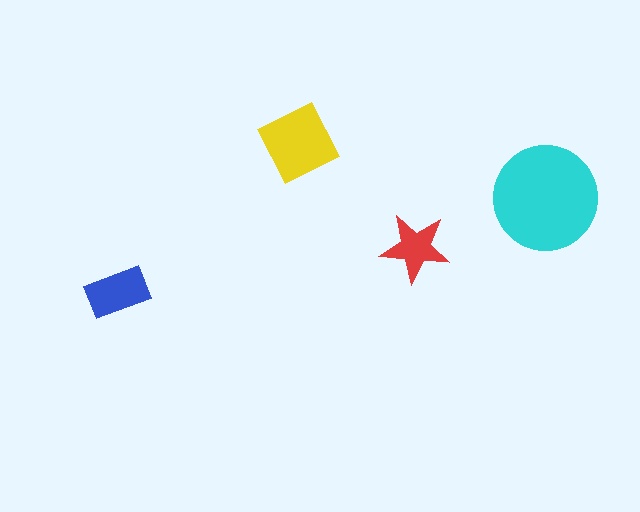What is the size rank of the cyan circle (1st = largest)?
1st.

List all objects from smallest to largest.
The red star, the blue rectangle, the yellow square, the cyan circle.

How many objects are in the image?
There are 4 objects in the image.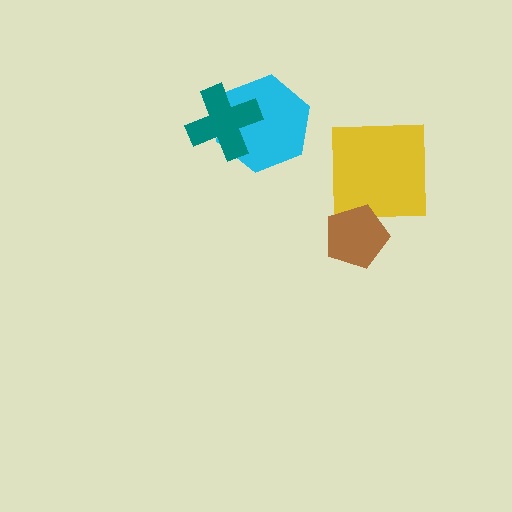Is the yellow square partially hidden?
Yes, it is partially covered by another shape.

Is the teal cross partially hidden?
No, no other shape covers it.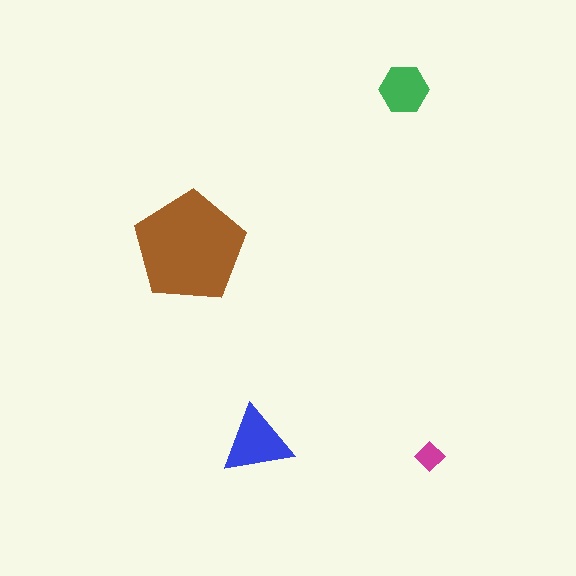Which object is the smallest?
The magenta diamond.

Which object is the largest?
The brown pentagon.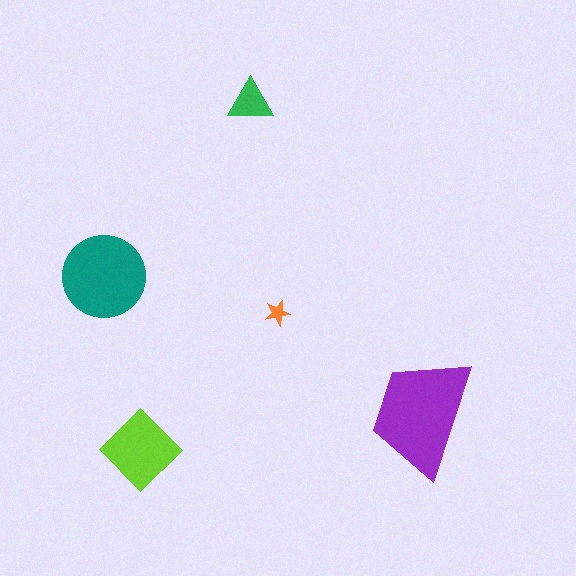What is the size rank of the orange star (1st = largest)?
5th.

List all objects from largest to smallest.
The purple trapezoid, the teal circle, the lime diamond, the green triangle, the orange star.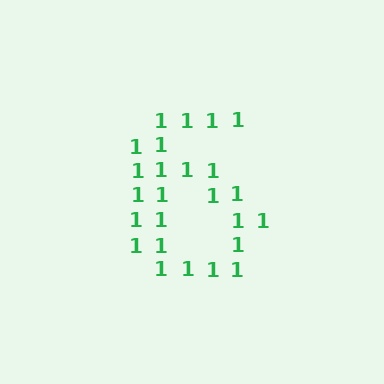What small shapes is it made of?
It is made of small digit 1's.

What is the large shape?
The large shape is the digit 6.